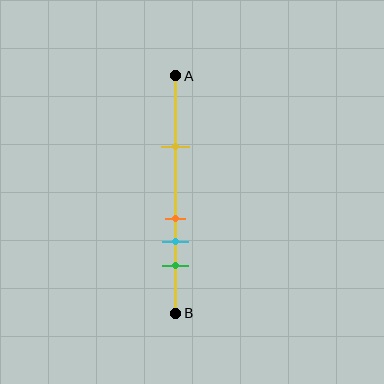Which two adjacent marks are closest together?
The orange and cyan marks are the closest adjacent pair.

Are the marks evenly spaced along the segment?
No, the marks are not evenly spaced.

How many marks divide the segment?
There are 4 marks dividing the segment.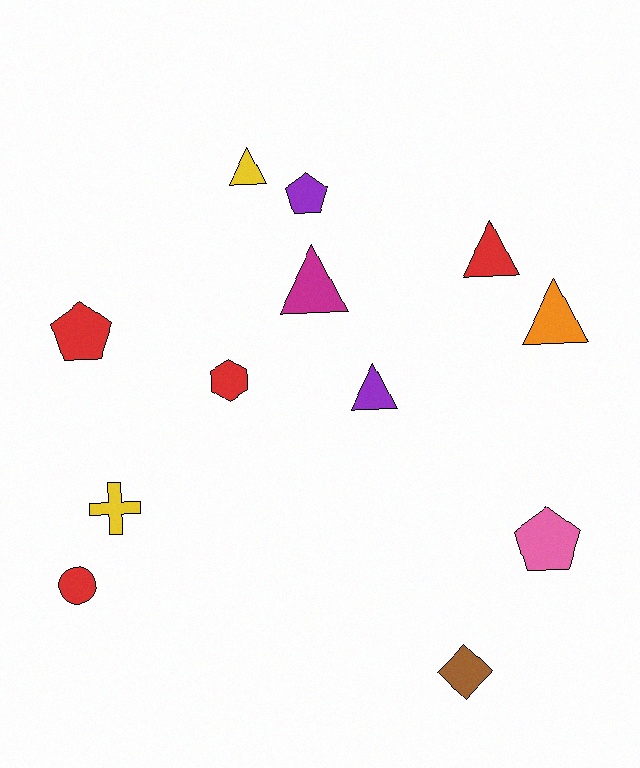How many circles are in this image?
There is 1 circle.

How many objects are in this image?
There are 12 objects.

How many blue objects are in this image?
There are no blue objects.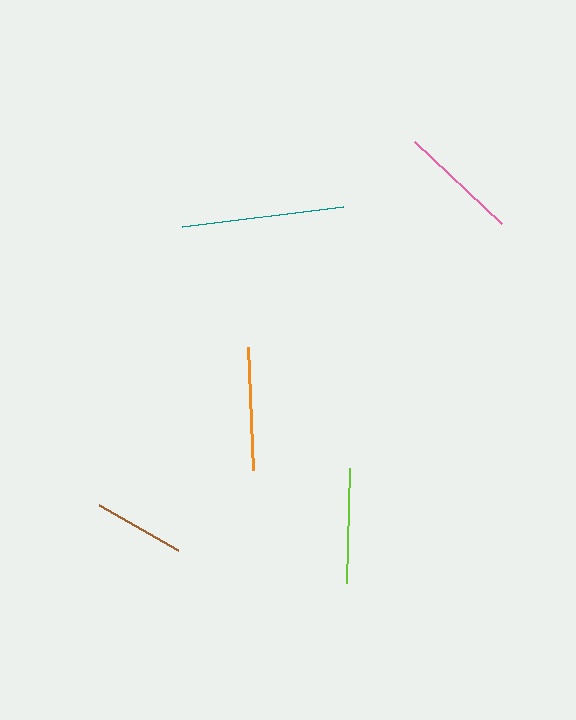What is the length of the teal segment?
The teal segment is approximately 162 pixels long.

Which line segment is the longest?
The teal line is the longest at approximately 162 pixels.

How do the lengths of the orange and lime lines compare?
The orange and lime lines are approximately the same length.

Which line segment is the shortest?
The brown line is the shortest at approximately 90 pixels.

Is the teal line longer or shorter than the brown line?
The teal line is longer than the brown line.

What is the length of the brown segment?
The brown segment is approximately 90 pixels long.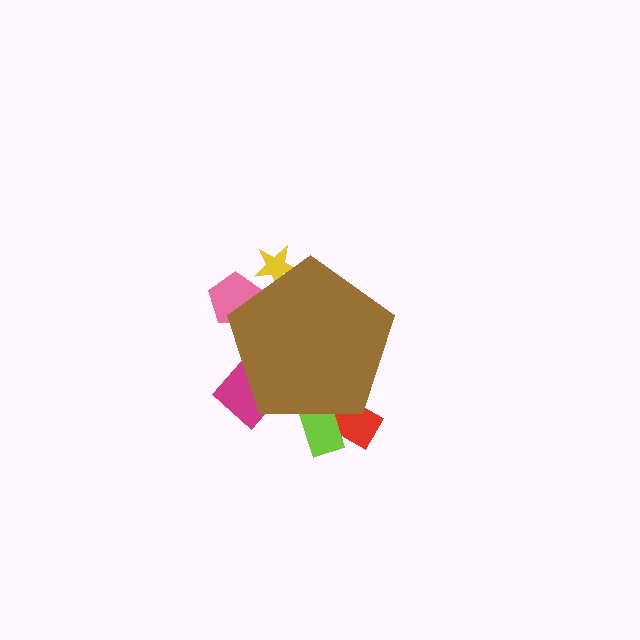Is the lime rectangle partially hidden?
Yes, the lime rectangle is partially hidden behind the brown pentagon.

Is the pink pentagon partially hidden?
Yes, the pink pentagon is partially hidden behind the brown pentagon.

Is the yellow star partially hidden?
Yes, the yellow star is partially hidden behind the brown pentagon.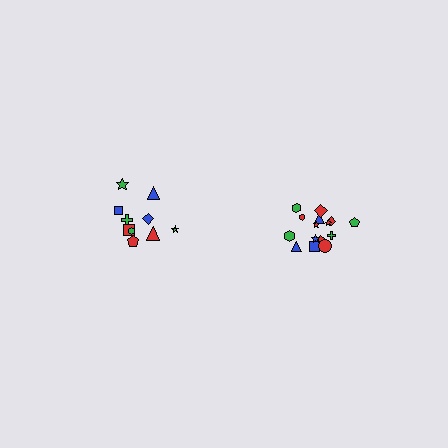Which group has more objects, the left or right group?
The right group.